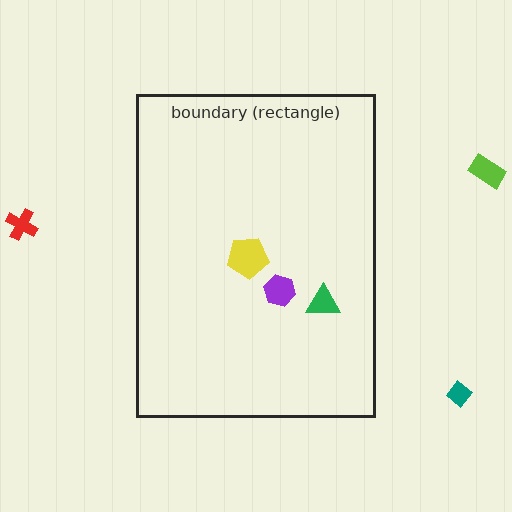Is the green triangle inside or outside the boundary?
Inside.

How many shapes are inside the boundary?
3 inside, 3 outside.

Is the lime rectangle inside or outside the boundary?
Outside.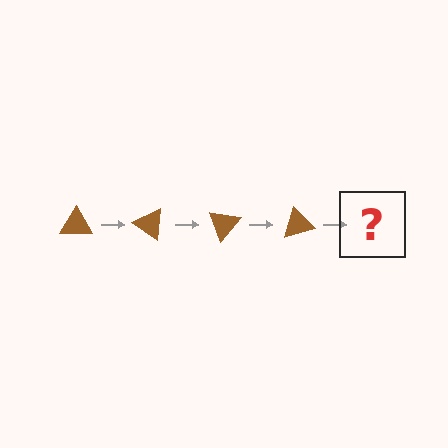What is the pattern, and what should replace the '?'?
The pattern is that the triangle rotates 35 degrees each step. The '?' should be a brown triangle rotated 140 degrees.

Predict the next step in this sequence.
The next step is a brown triangle rotated 140 degrees.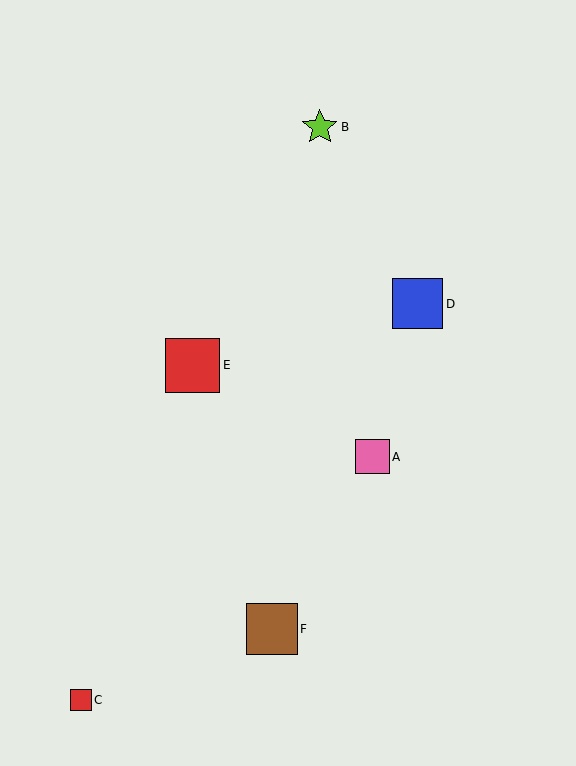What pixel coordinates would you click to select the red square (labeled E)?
Click at (193, 365) to select the red square E.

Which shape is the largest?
The red square (labeled E) is the largest.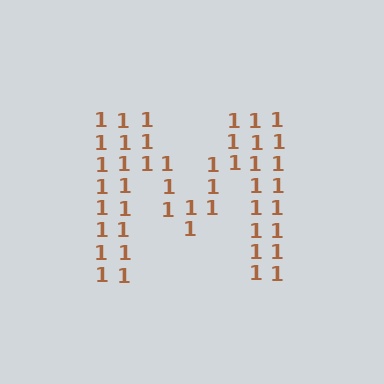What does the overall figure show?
The overall figure shows the letter M.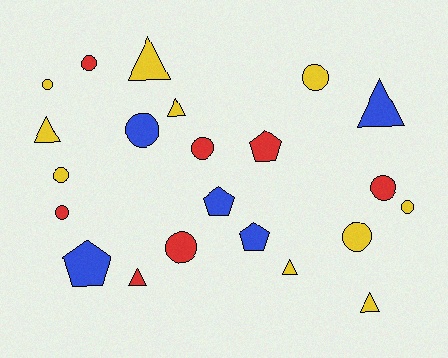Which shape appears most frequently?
Circle, with 11 objects.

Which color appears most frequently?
Yellow, with 10 objects.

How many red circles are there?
There are 5 red circles.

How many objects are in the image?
There are 22 objects.